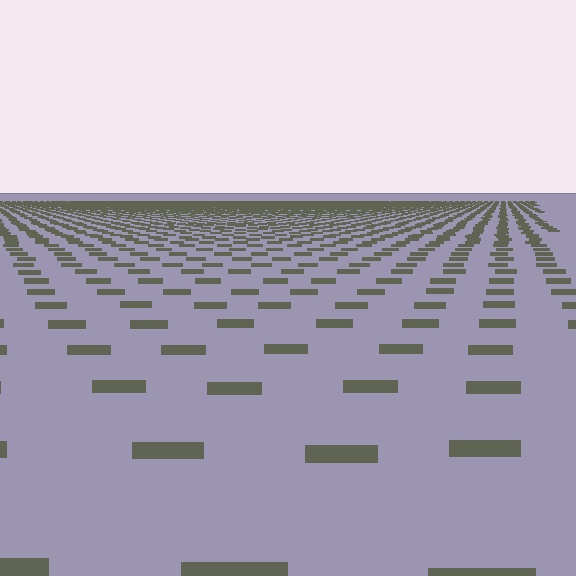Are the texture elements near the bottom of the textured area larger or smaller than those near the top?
Larger. Near the bottom, elements are closer to the viewer and appear at a bigger on-screen size.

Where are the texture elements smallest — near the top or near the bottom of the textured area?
Near the top.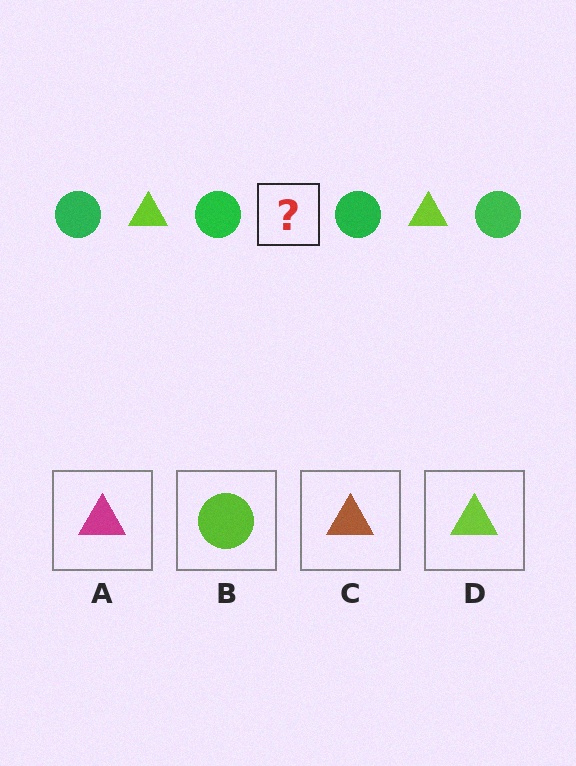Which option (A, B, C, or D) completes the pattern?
D.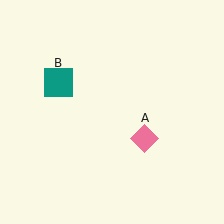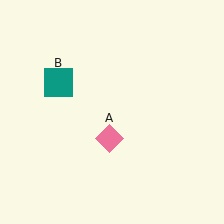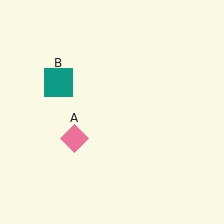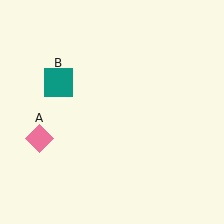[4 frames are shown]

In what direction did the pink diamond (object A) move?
The pink diamond (object A) moved left.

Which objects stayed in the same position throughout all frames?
Teal square (object B) remained stationary.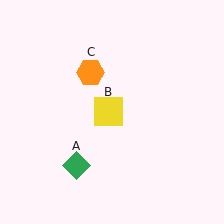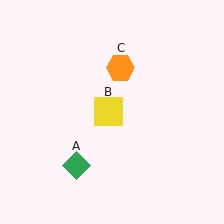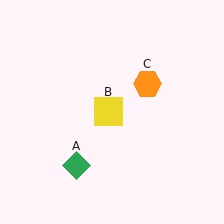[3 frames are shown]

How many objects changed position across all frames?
1 object changed position: orange hexagon (object C).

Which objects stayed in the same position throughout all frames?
Green diamond (object A) and yellow square (object B) remained stationary.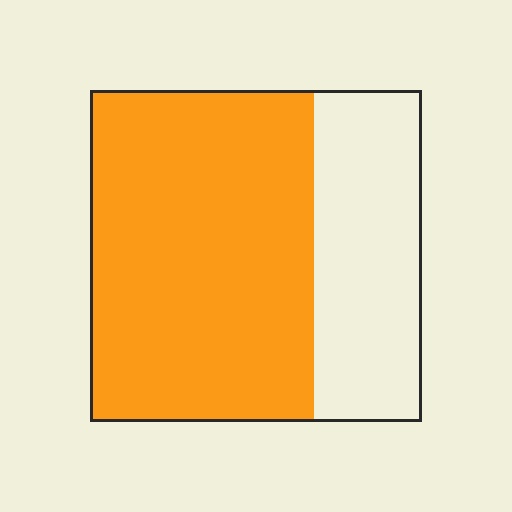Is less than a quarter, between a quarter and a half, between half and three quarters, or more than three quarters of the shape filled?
Between half and three quarters.